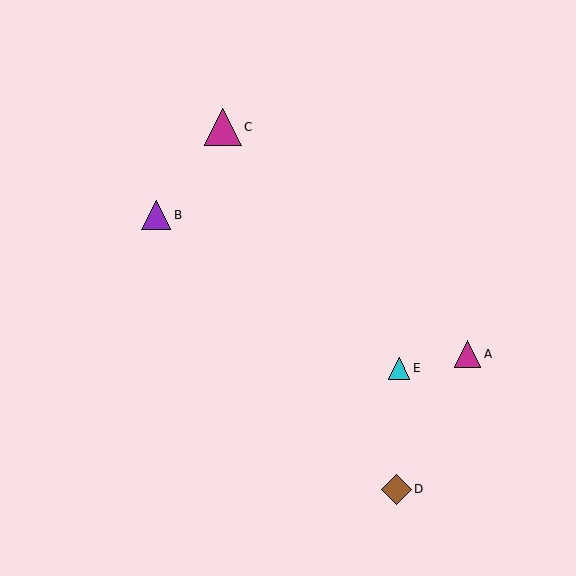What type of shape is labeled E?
Shape E is a cyan triangle.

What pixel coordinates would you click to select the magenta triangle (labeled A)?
Click at (467, 354) to select the magenta triangle A.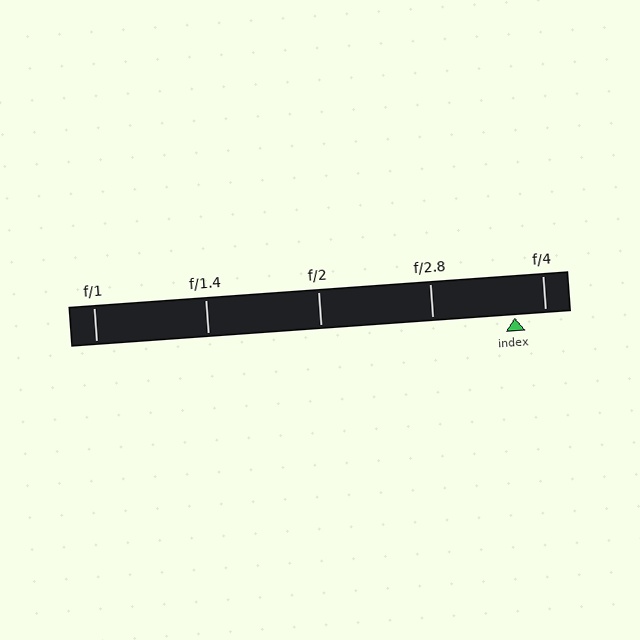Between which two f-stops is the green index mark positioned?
The index mark is between f/2.8 and f/4.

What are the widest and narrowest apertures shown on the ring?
The widest aperture shown is f/1 and the narrowest is f/4.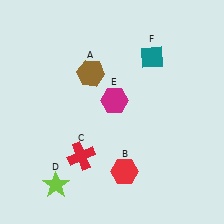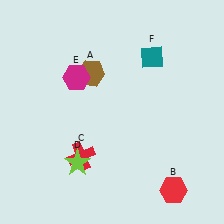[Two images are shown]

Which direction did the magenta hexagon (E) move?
The magenta hexagon (E) moved left.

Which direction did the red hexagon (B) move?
The red hexagon (B) moved right.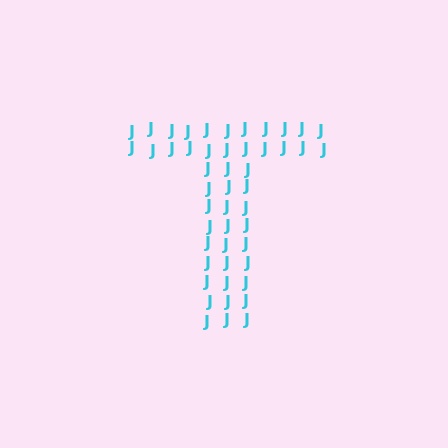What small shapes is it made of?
It is made of small letter J's.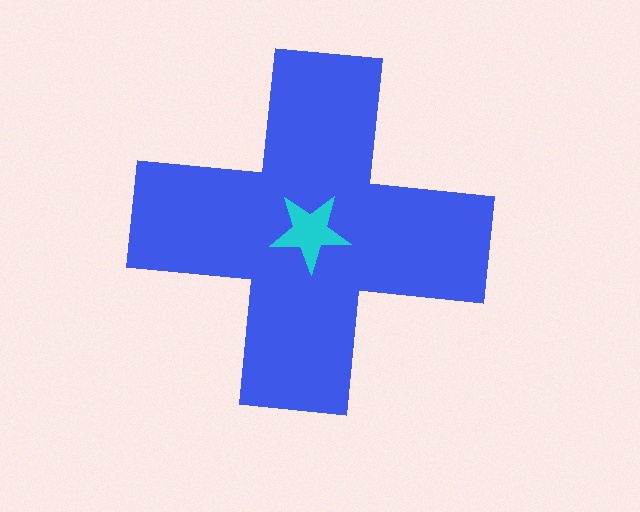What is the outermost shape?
The blue cross.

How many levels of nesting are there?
2.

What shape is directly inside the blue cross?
The cyan star.